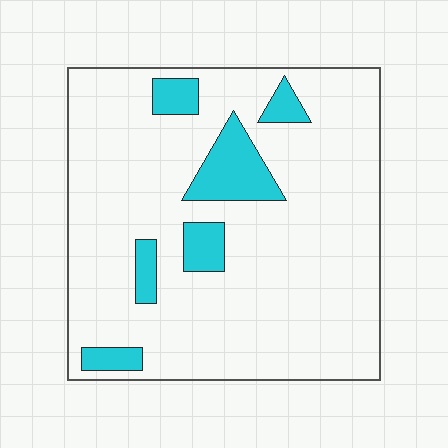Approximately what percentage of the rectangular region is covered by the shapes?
Approximately 15%.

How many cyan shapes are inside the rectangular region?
6.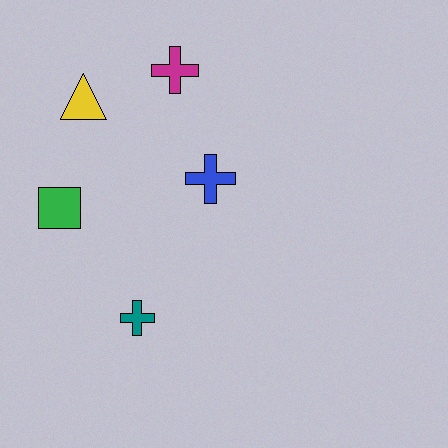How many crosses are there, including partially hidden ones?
There are 3 crosses.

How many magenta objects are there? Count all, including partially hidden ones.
There is 1 magenta object.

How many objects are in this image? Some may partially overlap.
There are 5 objects.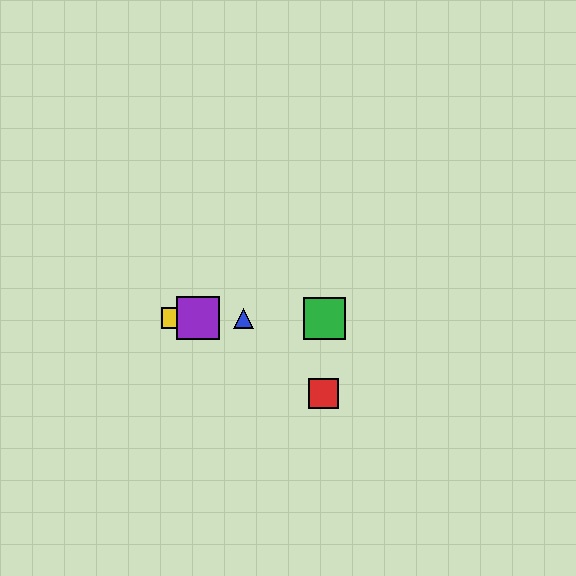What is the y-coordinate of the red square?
The red square is at y≈393.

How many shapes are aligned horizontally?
4 shapes (the blue triangle, the green square, the yellow square, the purple square) are aligned horizontally.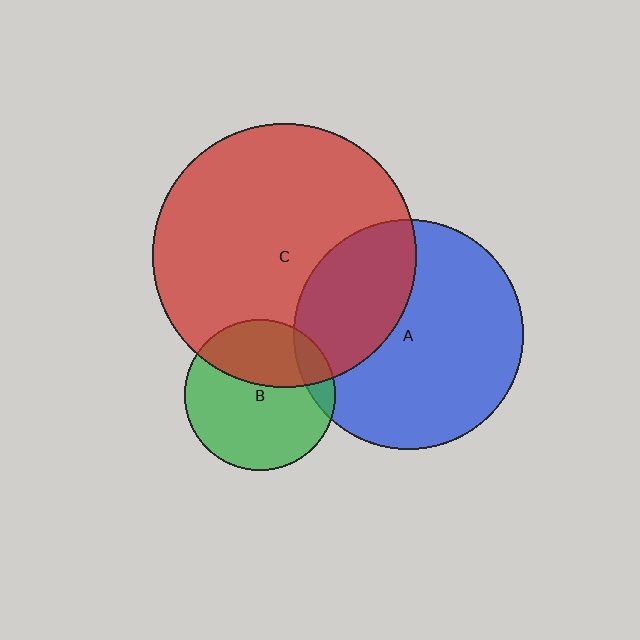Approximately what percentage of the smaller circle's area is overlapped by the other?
Approximately 10%.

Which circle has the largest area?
Circle C (red).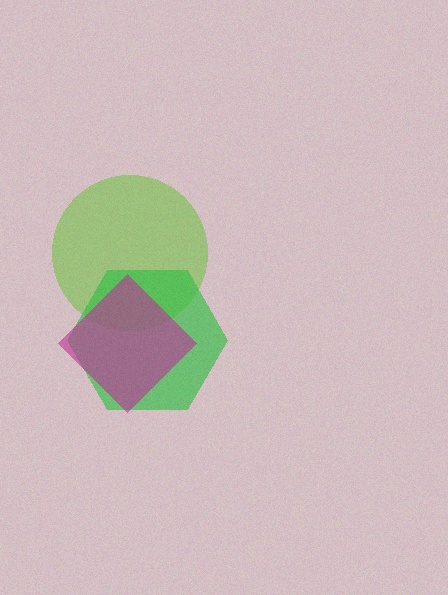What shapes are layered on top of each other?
The layered shapes are: a lime circle, a green hexagon, a magenta diamond.